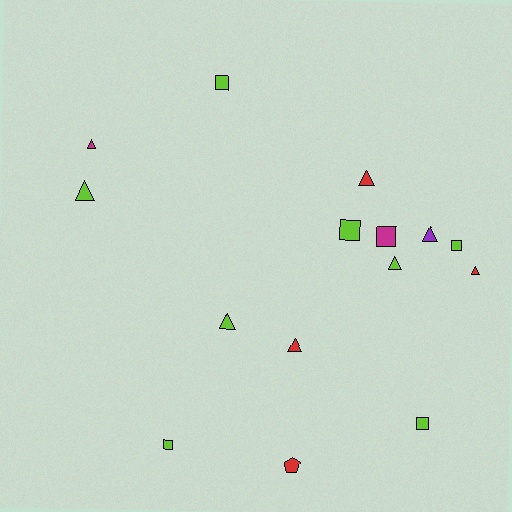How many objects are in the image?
There are 15 objects.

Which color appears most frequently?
Lime, with 8 objects.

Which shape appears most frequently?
Triangle, with 8 objects.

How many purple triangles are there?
There is 1 purple triangle.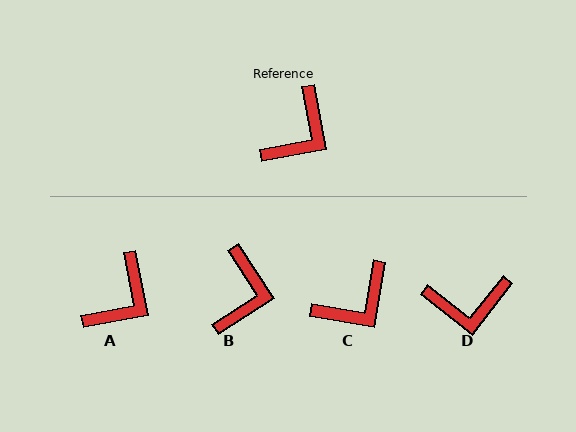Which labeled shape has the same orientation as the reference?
A.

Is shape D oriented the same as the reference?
No, it is off by about 49 degrees.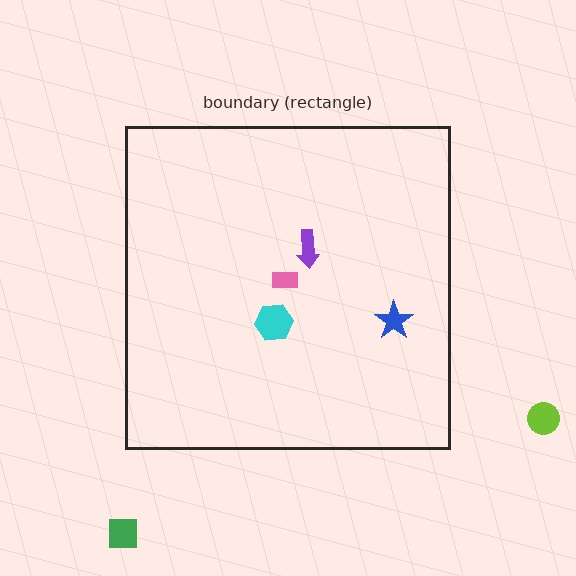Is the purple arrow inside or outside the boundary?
Inside.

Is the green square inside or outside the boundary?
Outside.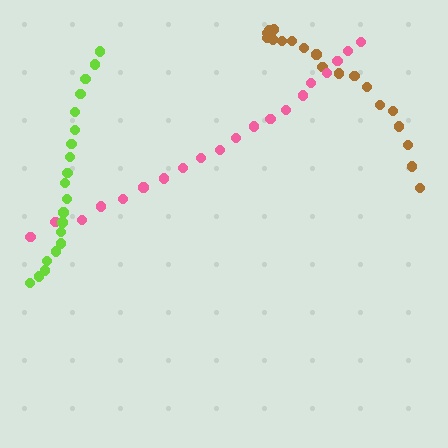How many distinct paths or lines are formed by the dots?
There are 3 distinct paths.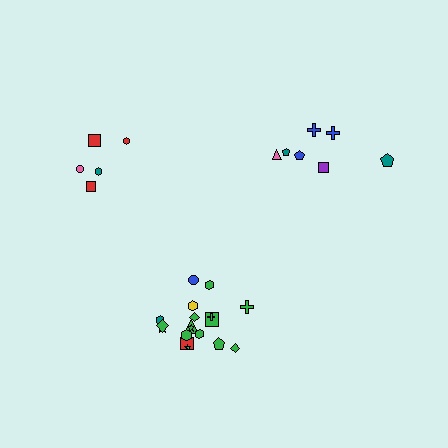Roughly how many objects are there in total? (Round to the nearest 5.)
Roughly 30 objects in total.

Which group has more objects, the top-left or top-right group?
The top-right group.